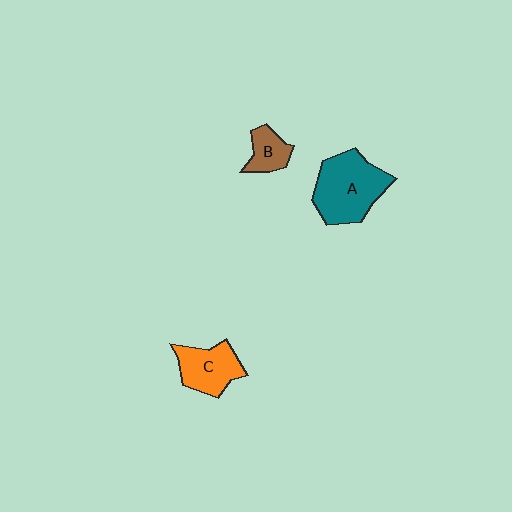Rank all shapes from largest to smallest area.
From largest to smallest: A (teal), C (orange), B (brown).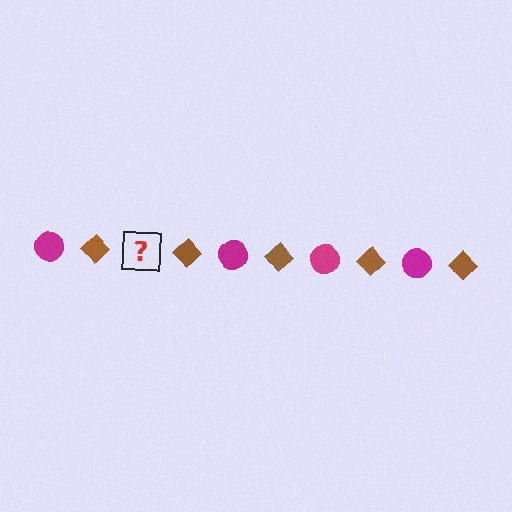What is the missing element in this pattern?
The missing element is a magenta circle.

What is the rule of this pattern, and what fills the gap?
The rule is that the pattern alternates between magenta circle and brown diamond. The gap should be filled with a magenta circle.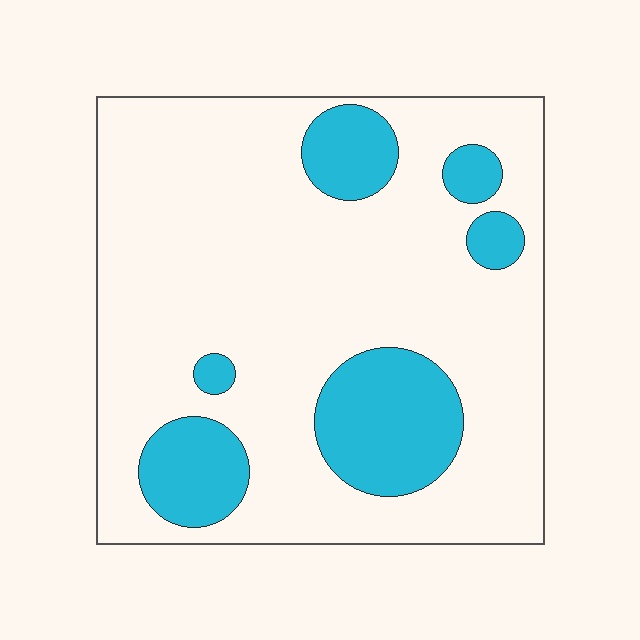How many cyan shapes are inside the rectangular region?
6.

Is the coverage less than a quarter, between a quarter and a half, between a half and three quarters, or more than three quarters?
Less than a quarter.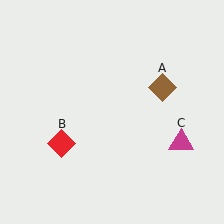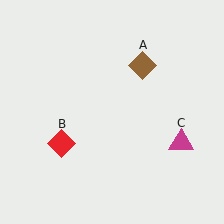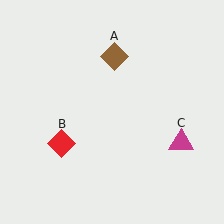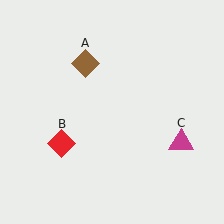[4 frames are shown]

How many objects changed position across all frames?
1 object changed position: brown diamond (object A).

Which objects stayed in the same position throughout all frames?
Red diamond (object B) and magenta triangle (object C) remained stationary.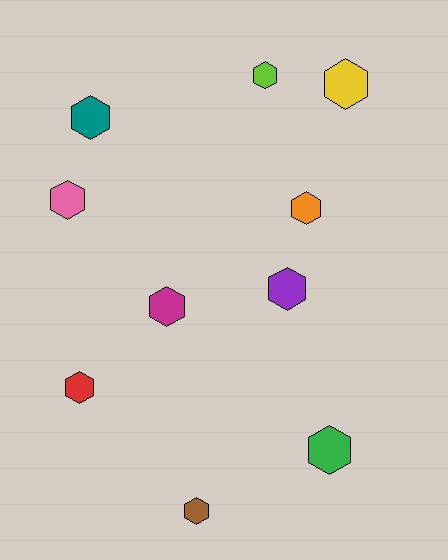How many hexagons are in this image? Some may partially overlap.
There are 10 hexagons.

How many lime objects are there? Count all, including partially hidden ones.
There is 1 lime object.